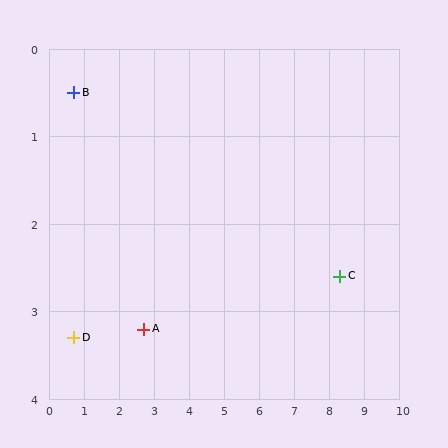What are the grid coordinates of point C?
Point C is at approximately (8.3, 2.6).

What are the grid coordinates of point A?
Point A is at approximately (2.7, 3.2).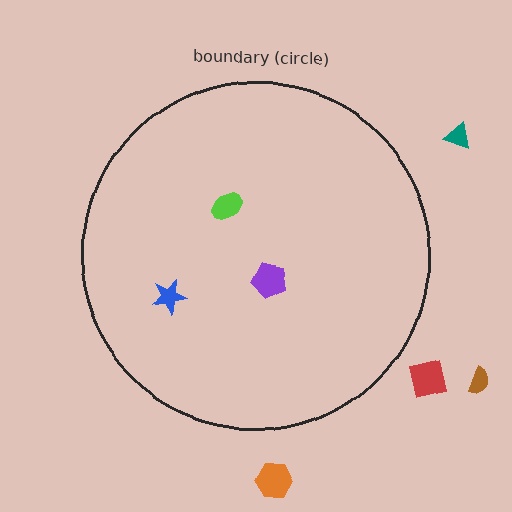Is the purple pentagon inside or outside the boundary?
Inside.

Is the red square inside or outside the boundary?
Outside.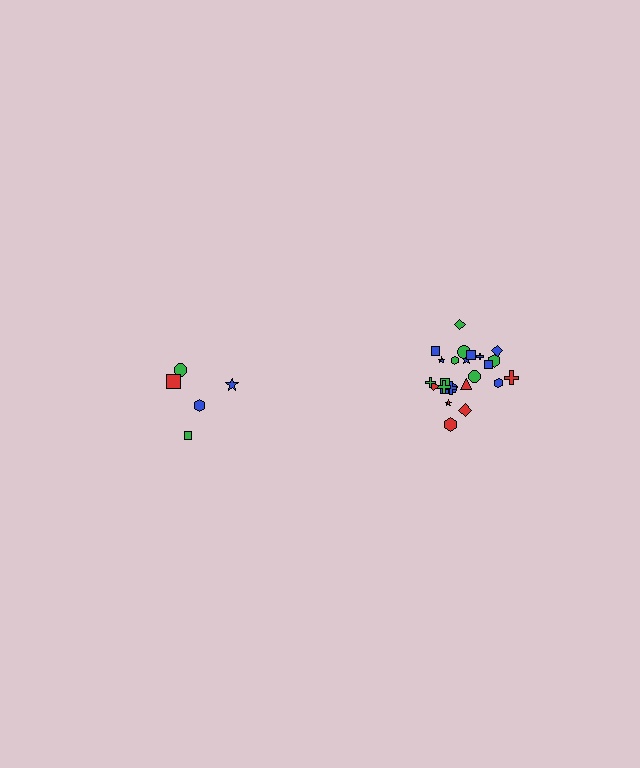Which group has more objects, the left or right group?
The right group.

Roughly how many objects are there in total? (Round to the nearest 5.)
Roughly 30 objects in total.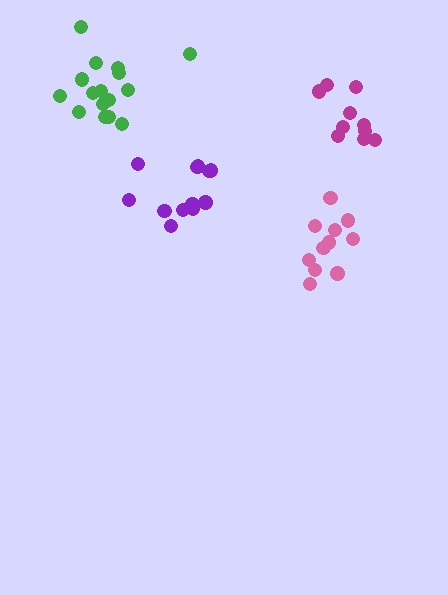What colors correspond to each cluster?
The clusters are colored: purple, green, pink, magenta.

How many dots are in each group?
Group 1: 12 dots, Group 2: 16 dots, Group 3: 11 dots, Group 4: 10 dots (49 total).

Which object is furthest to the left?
The green cluster is leftmost.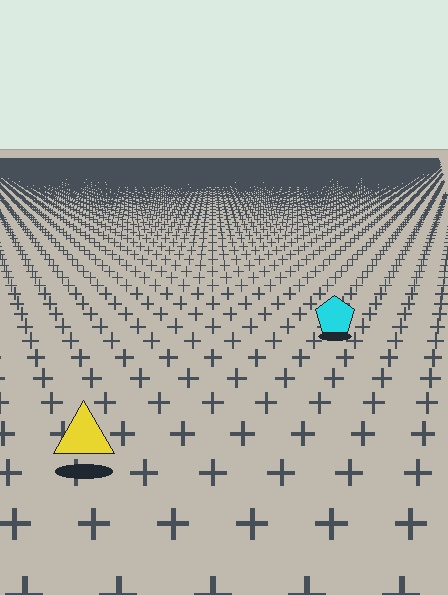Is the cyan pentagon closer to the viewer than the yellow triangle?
No. The yellow triangle is closer — you can tell from the texture gradient: the ground texture is coarser near it.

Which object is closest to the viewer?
The yellow triangle is closest. The texture marks near it are larger and more spread out.